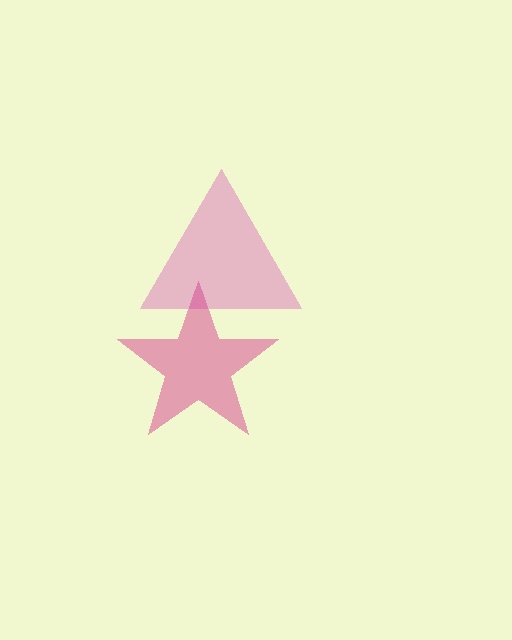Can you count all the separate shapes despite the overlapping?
Yes, there are 2 separate shapes.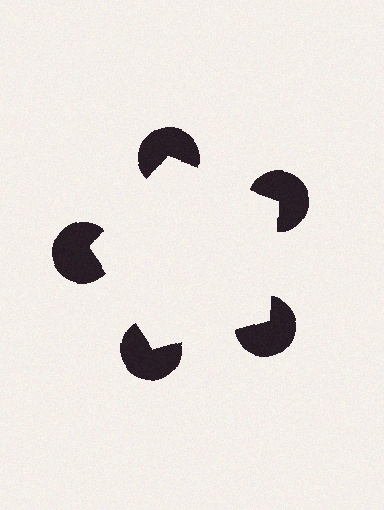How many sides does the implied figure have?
5 sides.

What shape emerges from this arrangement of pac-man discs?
An illusory pentagon — its edges are inferred from the aligned wedge cuts in the pac-man discs, not physically drawn.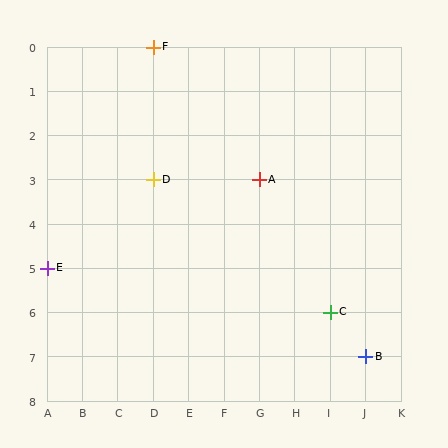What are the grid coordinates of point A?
Point A is at grid coordinates (G, 3).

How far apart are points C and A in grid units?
Points C and A are 2 columns and 3 rows apart (about 3.6 grid units diagonally).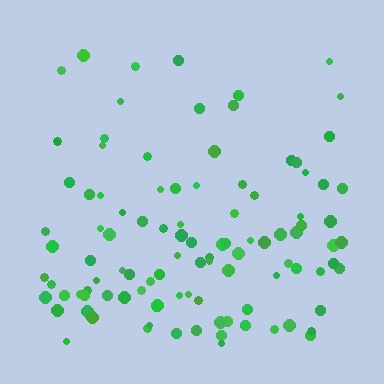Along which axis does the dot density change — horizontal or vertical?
Vertical.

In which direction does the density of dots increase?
From top to bottom, with the bottom side densest.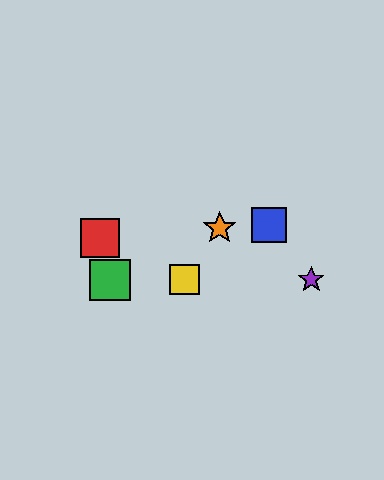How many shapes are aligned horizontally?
3 shapes (the green square, the yellow square, the purple star) are aligned horizontally.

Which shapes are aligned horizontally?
The green square, the yellow square, the purple star are aligned horizontally.